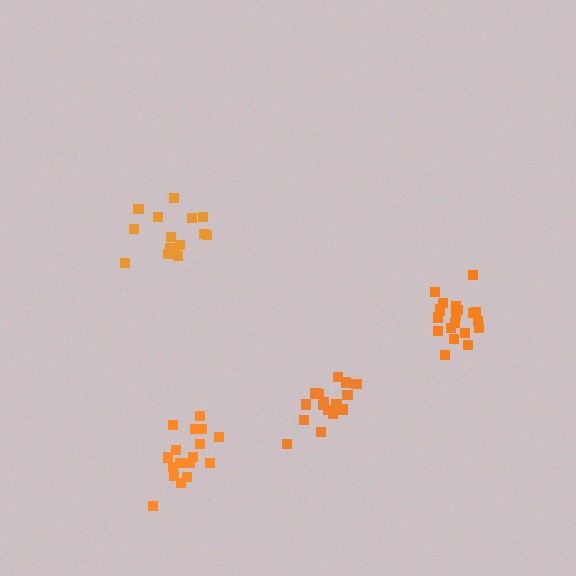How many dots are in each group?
Group 1: 16 dots, Group 2: 15 dots, Group 3: 17 dots, Group 4: 20 dots (68 total).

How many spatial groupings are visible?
There are 4 spatial groupings.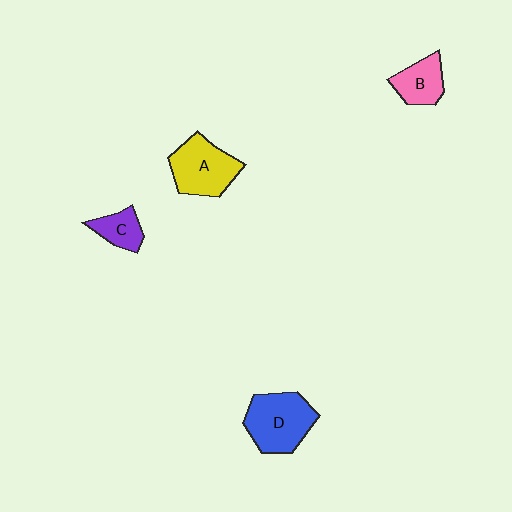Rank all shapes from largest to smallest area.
From largest to smallest: D (blue), A (yellow), B (pink), C (purple).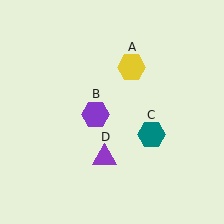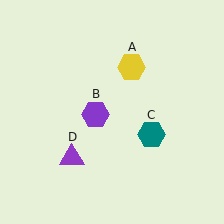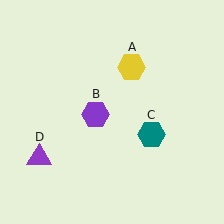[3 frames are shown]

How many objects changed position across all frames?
1 object changed position: purple triangle (object D).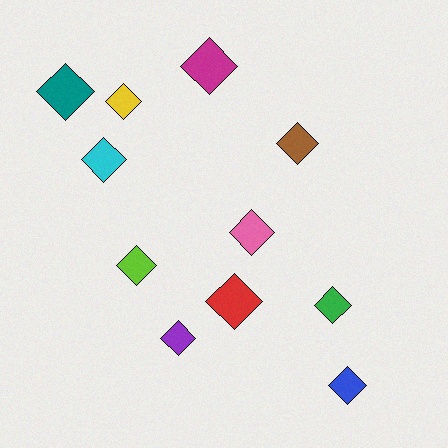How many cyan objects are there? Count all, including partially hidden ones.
There is 1 cyan object.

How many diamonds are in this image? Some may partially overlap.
There are 11 diamonds.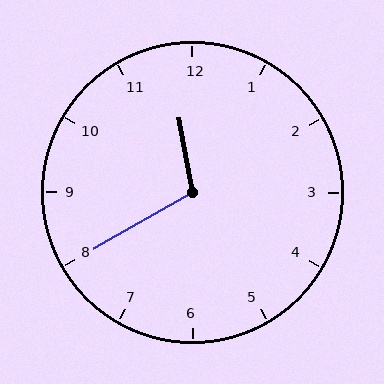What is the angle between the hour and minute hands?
Approximately 110 degrees.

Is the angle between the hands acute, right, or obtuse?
It is obtuse.